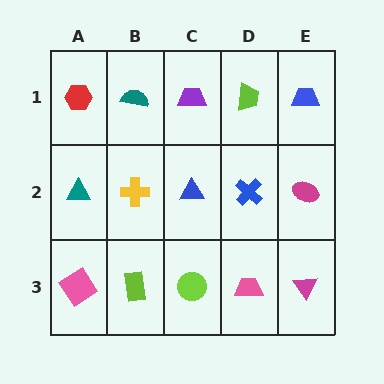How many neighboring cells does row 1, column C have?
3.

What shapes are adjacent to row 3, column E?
A magenta ellipse (row 2, column E), a pink trapezoid (row 3, column D).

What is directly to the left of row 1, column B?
A red hexagon.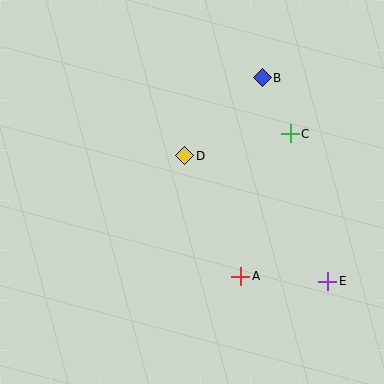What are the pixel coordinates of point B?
Point B is at (262, 78).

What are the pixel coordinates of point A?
Point A is at (241, 276).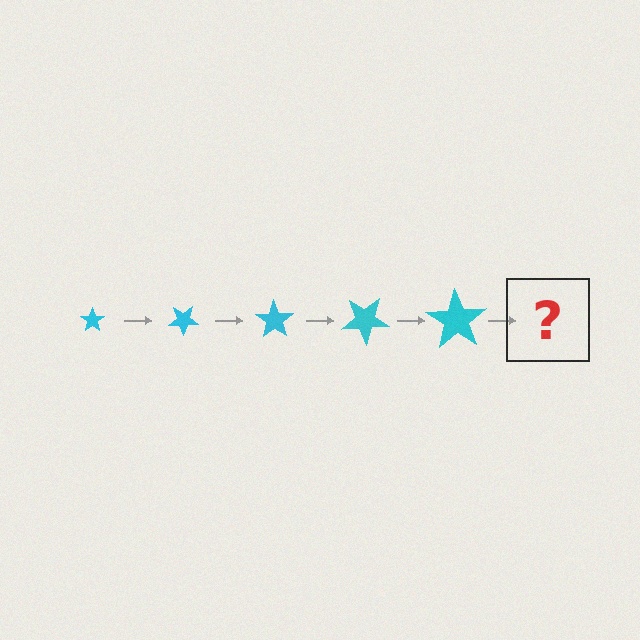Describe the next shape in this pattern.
It should be a star, larger than the previous one and rotated 175 degrees from the start.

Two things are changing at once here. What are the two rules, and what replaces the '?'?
The two rules are that the star grows larger each step and it rotates 35 degrees each step. The '?' should be a star, larger than the previous one and rotated 175 degrees from the start.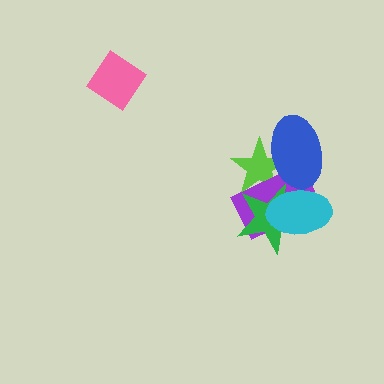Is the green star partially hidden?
Yes, it is partially covered by another shape.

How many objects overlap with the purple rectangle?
4 objects overlap with the purple rectangle.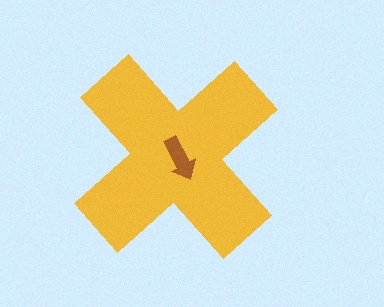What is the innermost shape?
The brown arrow.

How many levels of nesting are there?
2.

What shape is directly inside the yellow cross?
The brown arrow.